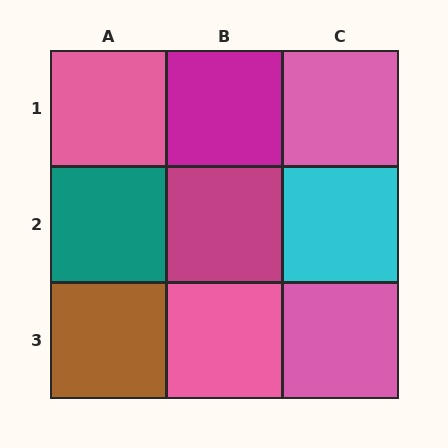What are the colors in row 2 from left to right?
Teal, magenta, cyan.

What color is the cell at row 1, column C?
Pink.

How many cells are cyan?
1 cell is cyan.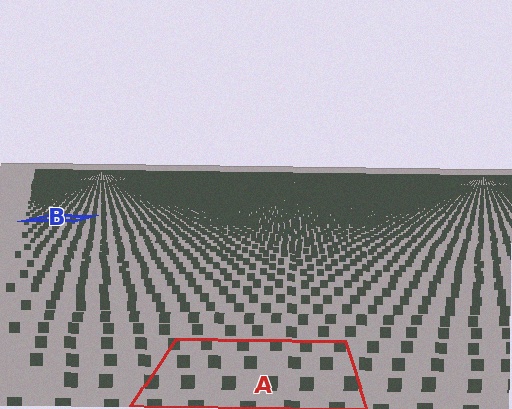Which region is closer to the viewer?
Region A is closer. The texture elements there are larger and more spread out.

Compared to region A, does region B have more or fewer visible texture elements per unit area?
Region B has more texture elements per unit area — they are packed more densely because it is farther away.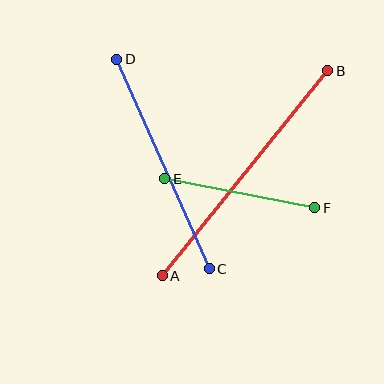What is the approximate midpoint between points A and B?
The midpoint is at approximately (245, 173) pixels.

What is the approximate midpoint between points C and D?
The midpoint is at approximately (163, 164) pixels.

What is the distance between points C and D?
The distance is approximately 229 pixels.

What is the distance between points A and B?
The distance is approximately 263 pixels.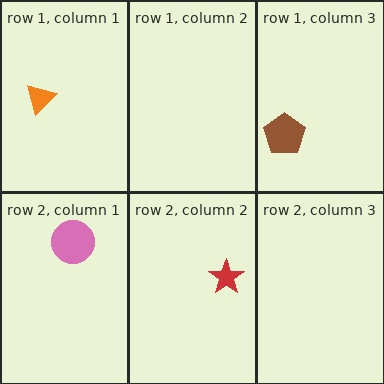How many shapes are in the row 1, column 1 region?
1.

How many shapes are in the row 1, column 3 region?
1.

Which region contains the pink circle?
The row 2, column 1 region.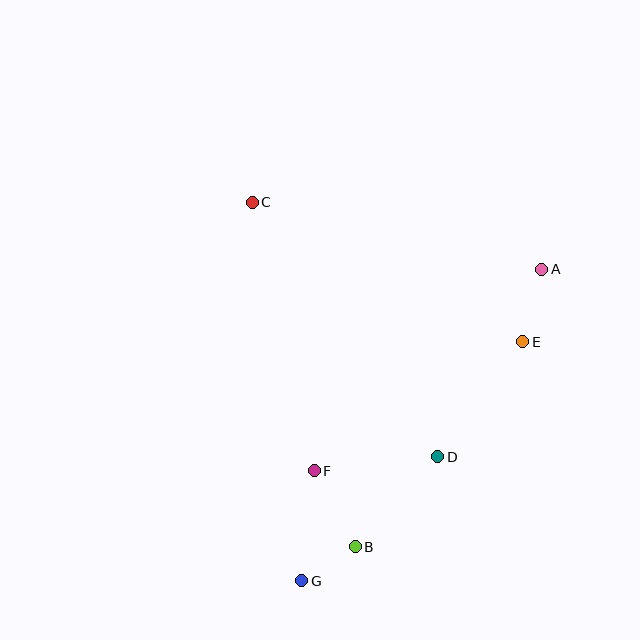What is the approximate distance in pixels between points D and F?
The distance between D and F is approximately 124 pixels.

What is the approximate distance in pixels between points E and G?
The distance between E and G is approximately 326 pixels.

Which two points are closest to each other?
Points B and G are closest to each other.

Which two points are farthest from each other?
Points A and G are farthest from each other.